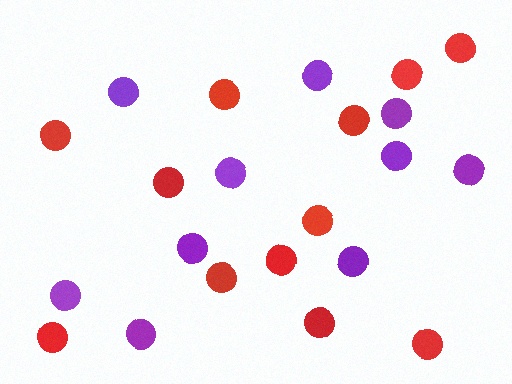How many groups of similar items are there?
There are 2 groups: one group of purple circles (10) and one group of red circles (12).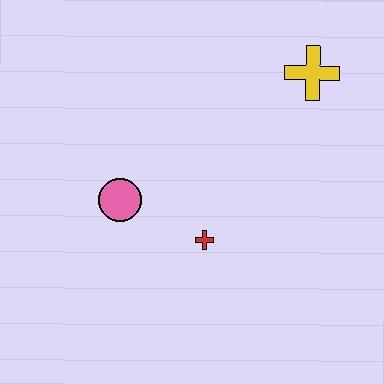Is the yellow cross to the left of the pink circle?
No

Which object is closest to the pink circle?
The red cross is closest to the pink circle.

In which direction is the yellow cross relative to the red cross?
The yellow cross is above the red cross.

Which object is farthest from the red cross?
The yellow cross is farthest from the red cross.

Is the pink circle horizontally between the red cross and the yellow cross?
No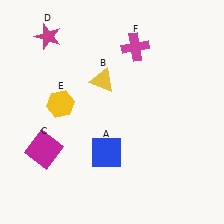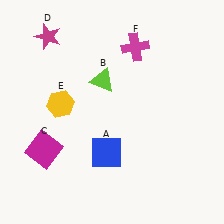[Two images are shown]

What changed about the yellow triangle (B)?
In Image 1, B is yellow. In Image 2, it changed to lime.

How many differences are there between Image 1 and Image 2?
There is 1 difference between the two images.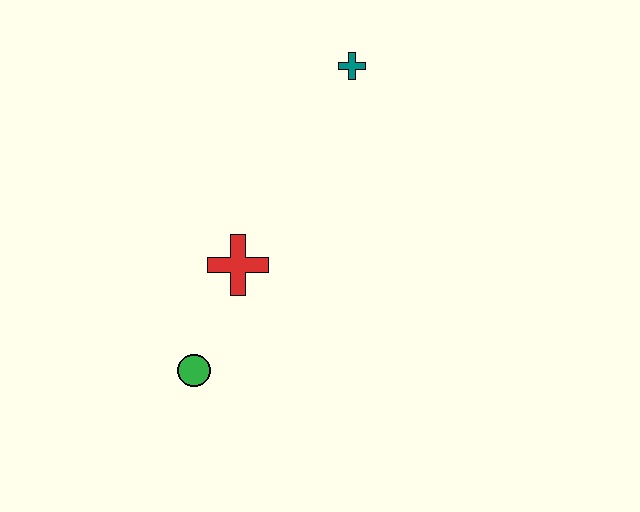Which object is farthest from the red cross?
The teal cross is farthest from the red cross.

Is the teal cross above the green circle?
Yes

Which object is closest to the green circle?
The red cross is closest to the green circle.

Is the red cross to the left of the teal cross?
Yes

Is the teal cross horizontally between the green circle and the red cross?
No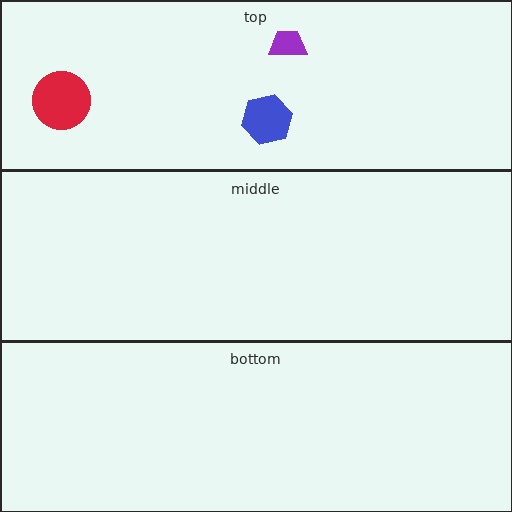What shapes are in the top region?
The blue hexagon, the red circle, the purple trapezoid.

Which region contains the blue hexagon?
The top region.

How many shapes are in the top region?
3.